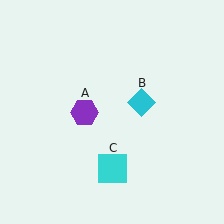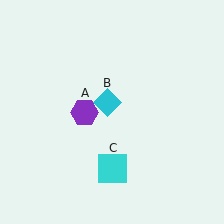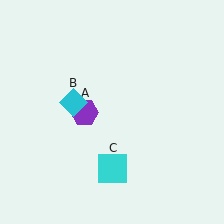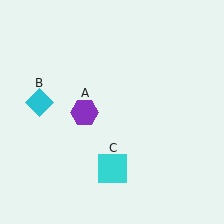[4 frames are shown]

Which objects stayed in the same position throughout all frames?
Purple hexagon (object A) and cyan square (object C) remained stationary.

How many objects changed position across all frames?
1 object changed position: cyan diamond (object B).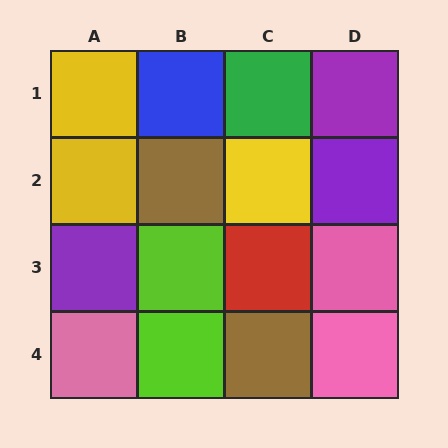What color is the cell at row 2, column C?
Yellow.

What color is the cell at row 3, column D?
Pink.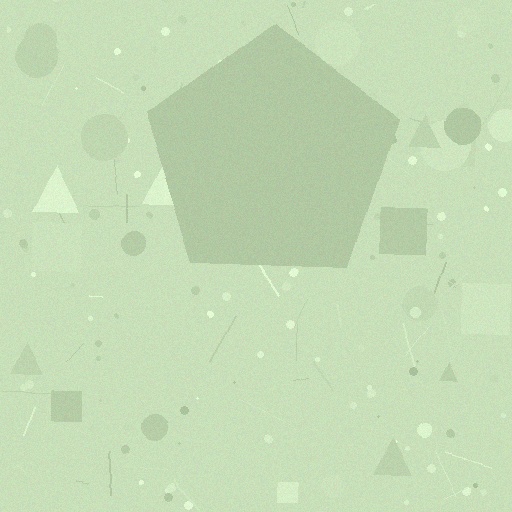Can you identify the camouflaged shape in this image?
The camouflaged shape is a pentagon.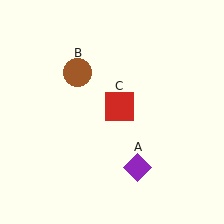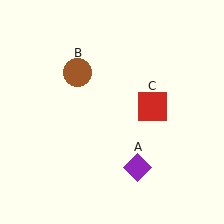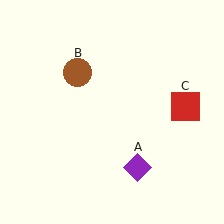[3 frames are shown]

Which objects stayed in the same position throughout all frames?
Purple diamond (object A) and brown circle (object B) remained stationary.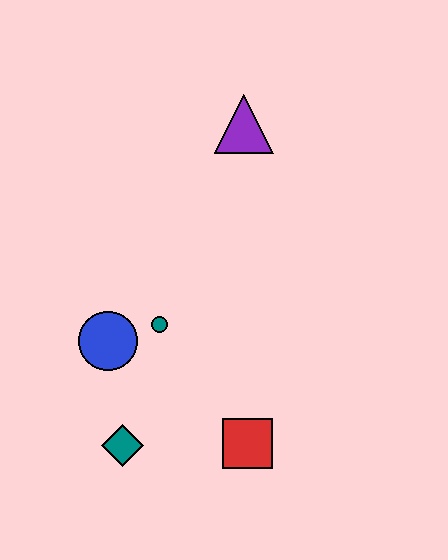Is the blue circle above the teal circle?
No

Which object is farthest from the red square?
The purple triangle is farthest from the red square.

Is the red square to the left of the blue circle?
No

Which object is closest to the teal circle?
The blue circle is closest to the teal circle.